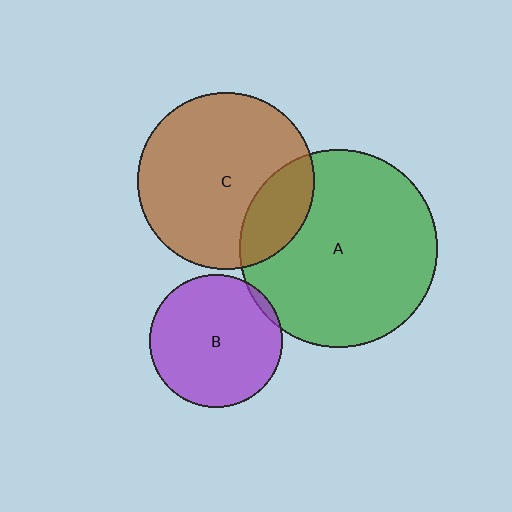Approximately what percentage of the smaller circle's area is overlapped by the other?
Approximately 5%.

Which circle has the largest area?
Circle A (green).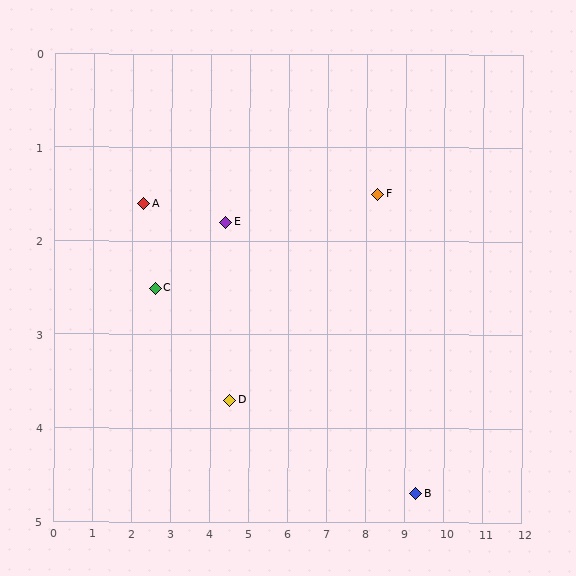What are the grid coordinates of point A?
Point A is at approximately (2.3, 1.6).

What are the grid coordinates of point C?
Point C is at approximately (2.6, 2.5).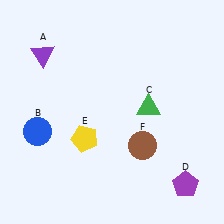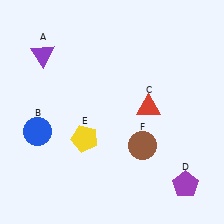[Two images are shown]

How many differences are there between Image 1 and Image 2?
There is 1 difference between the two images.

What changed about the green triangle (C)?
In Image 1, C is green. In Image 2, it changed to red.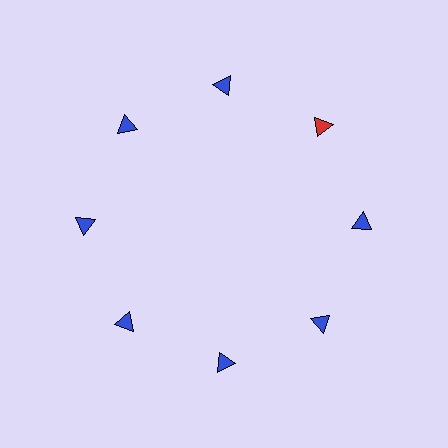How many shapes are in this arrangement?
There are 8 shapes arranged in a ring pattern.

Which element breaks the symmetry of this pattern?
The red triangle at roughly the 2 o'clock position breaks the symmetry. All other shapes are blue triangles.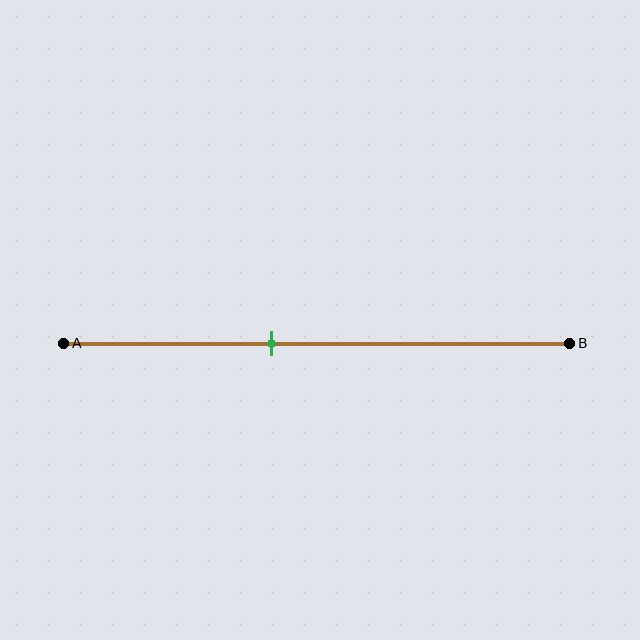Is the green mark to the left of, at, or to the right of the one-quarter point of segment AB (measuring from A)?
The green mark is to the right of the one-quarter point of segment AB.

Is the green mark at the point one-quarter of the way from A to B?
No, the mark is at about 40% from A, not at the 25% one-quarter point.